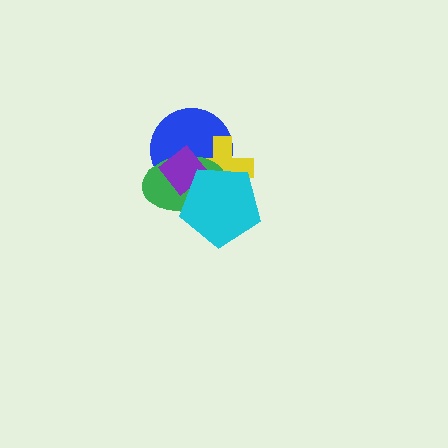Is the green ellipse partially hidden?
Yes, it is partially covered by another shape.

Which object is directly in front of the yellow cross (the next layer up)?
The green ellipse is directly in front of the yellow cross.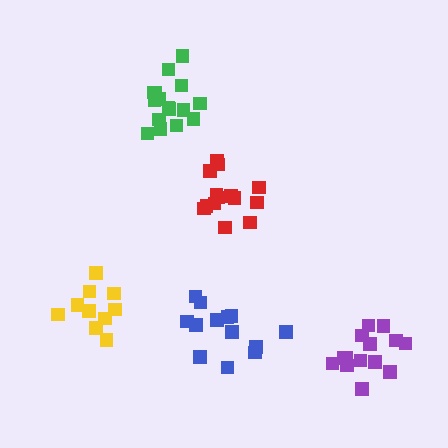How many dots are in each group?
Group 1: 10 dots, Group 2: 14 dots, Group 3: 13 dots, Group 4: 16 dots, Group 5: 14 dots (67 total).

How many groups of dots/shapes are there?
There are 5 groups.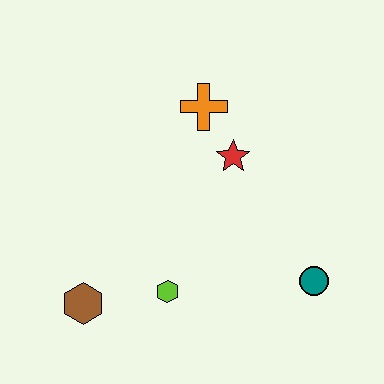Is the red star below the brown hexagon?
No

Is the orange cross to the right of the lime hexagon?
Yes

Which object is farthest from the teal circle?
The brown hexagon is farthest from the teal circle.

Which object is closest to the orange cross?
The red star is closest to the orange cross.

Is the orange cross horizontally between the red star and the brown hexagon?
Yes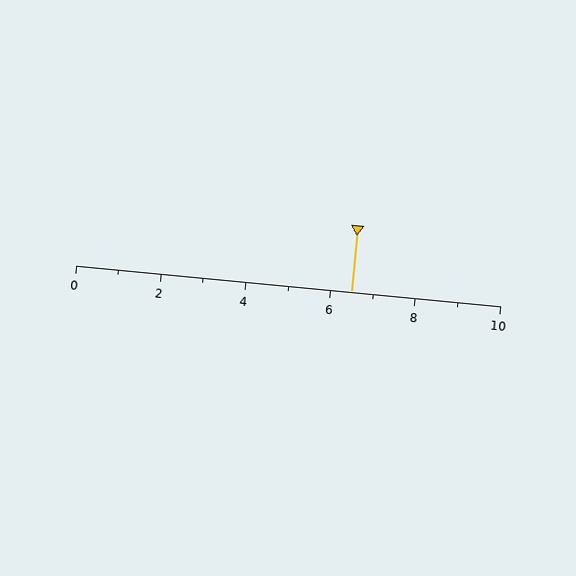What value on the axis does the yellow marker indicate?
The marker indicates approximately 6.5.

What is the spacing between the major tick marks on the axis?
The major ticks are spaced 2 apart.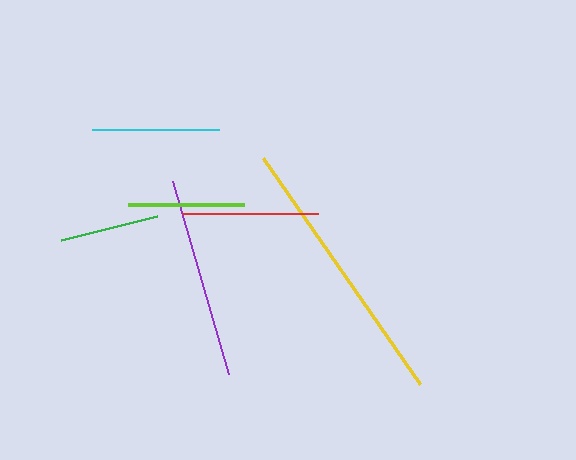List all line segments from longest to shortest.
From longest to shortest: yellow, purple, red, cyan, lime, green.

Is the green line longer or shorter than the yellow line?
The yellow line is longer than the green line.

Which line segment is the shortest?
The green line is the shortest at approximately 98 pixels.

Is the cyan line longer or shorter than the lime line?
The cyan line is longer than the lime line.